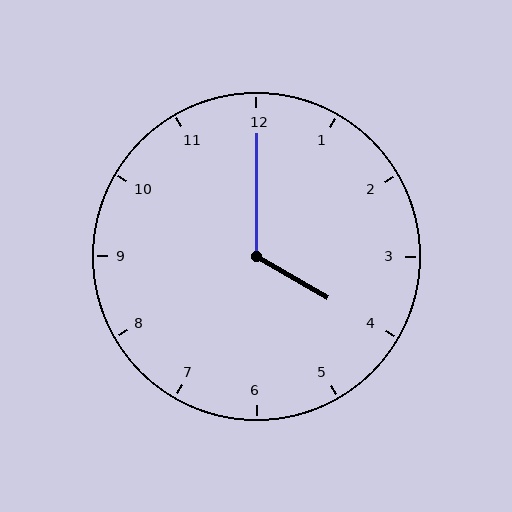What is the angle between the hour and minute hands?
Approximately 120 degrees.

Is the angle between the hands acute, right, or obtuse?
It is obtuse.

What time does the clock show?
4:00.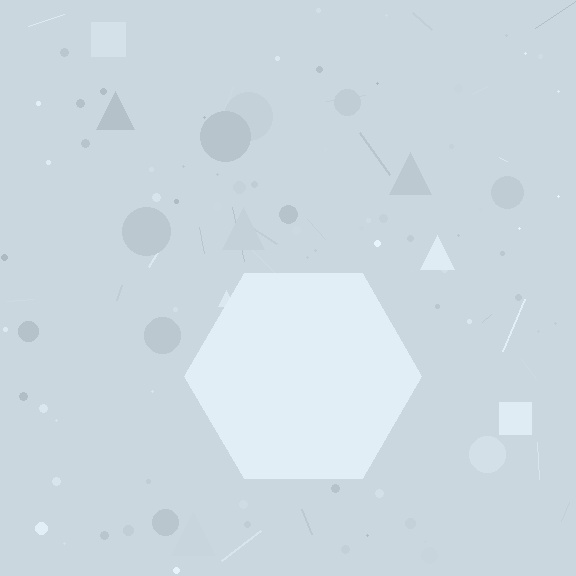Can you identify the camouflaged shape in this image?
The camouflaged shape is a hexagon.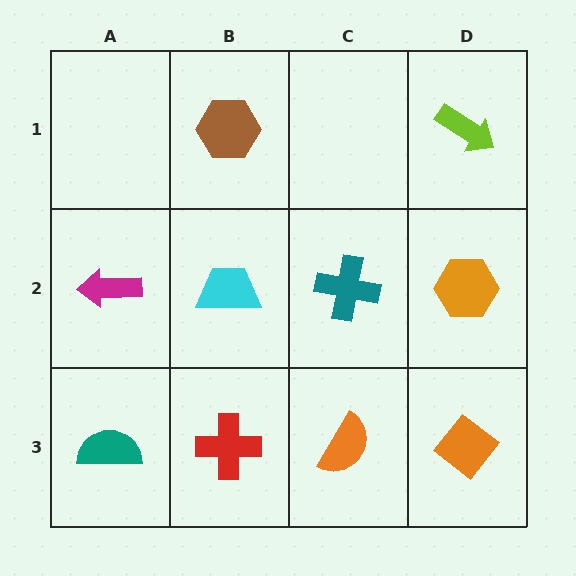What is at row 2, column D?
An orange hexagon.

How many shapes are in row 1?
2 shapes.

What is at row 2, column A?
A magenta arrow.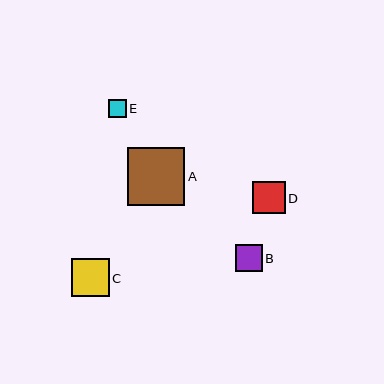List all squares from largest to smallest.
From largest to smallest: A, C, D, B, E.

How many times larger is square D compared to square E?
Square D is approximately 1.8 times the size of square E.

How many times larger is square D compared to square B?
Square D is approximately 1.2 times the size of square B.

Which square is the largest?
Square A is the largest with a size of approximately 57 pixels.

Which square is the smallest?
Square E is the smallest with a size of approximately 18 pixels.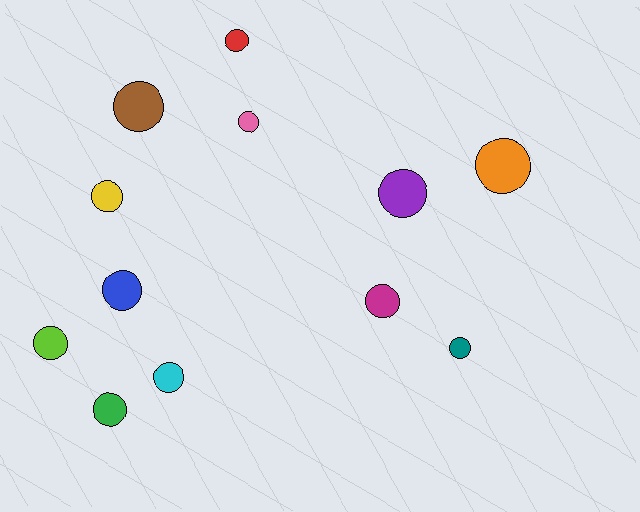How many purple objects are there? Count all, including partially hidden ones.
There is 1 purple object.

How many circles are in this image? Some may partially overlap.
There are 12 circles.